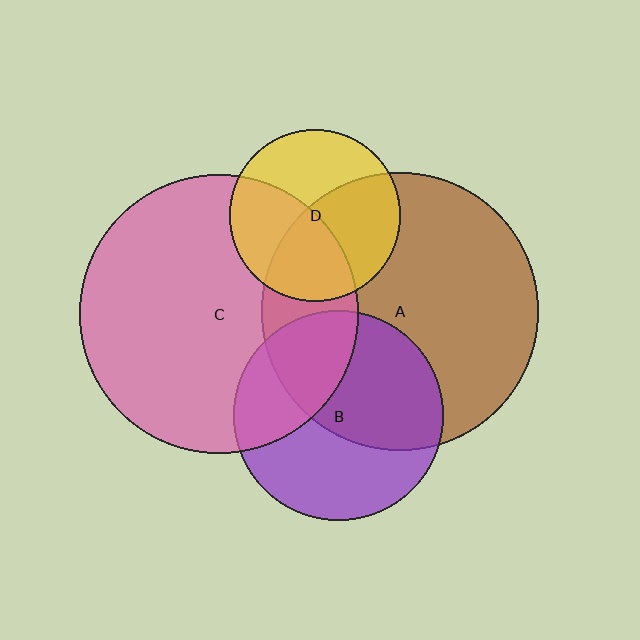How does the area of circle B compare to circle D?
Approximately 1.5 times.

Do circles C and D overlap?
Yes.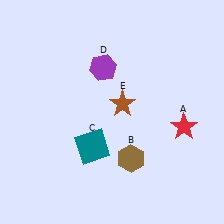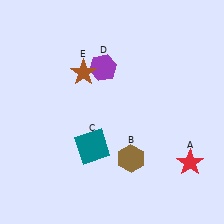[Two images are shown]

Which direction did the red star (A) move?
The red star (A) moved down.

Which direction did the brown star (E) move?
The brown star (E) moved left.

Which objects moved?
The objects that moved are: the red star (A), the brown star (E).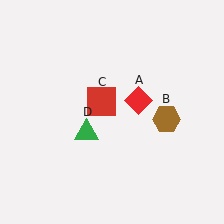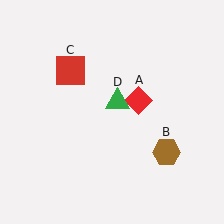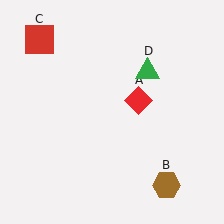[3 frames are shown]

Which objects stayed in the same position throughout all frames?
Red diamond (object A) remained stationary.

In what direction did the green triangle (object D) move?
The green triangle (object D) moved up and to the right.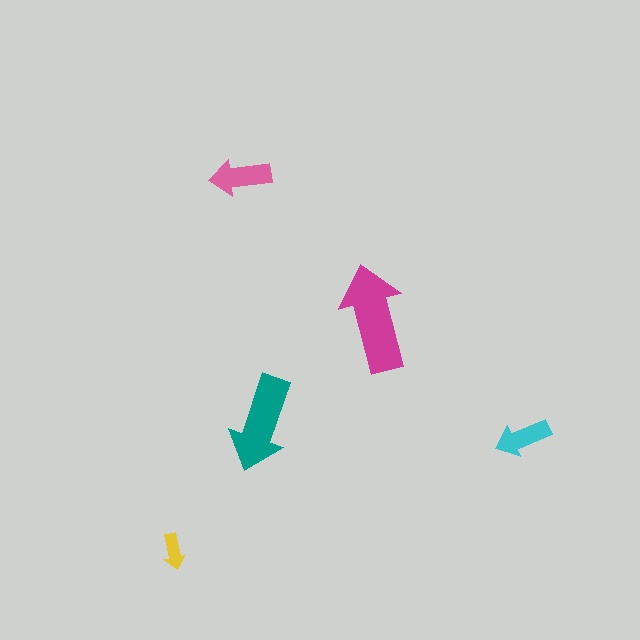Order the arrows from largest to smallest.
the magenta one, the teal one, the pink one, the cyan one, the yellow one.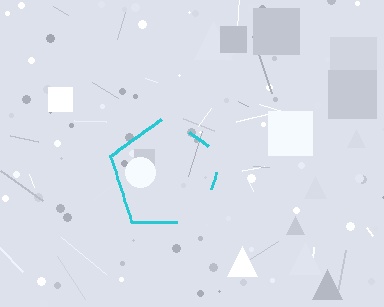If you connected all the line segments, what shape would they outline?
They would outline a pentagon.